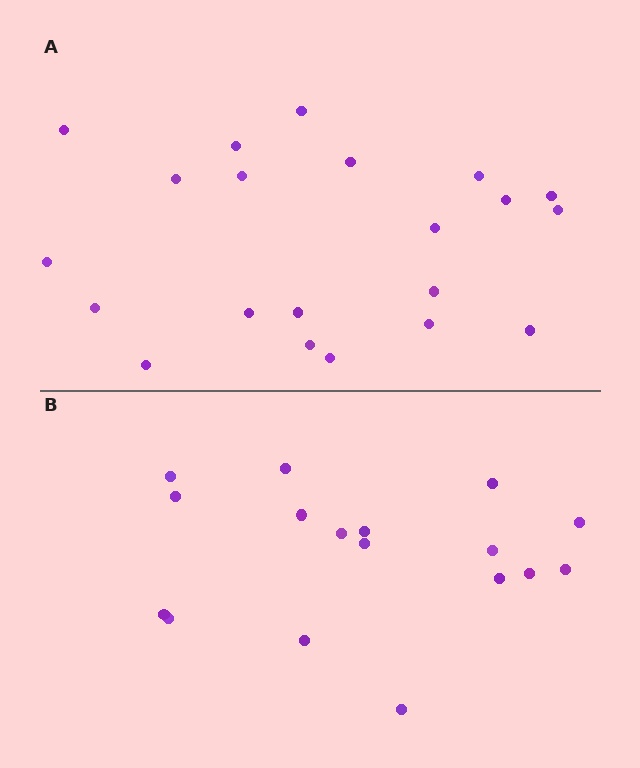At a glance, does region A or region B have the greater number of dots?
Region A (the top region) has more dots.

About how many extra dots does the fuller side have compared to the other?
Region A has about 4 more dots than region B.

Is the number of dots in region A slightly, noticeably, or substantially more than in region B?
Region A has only slightly more — the two regions are fairly close. The ratio is roughly 1.2 to 1.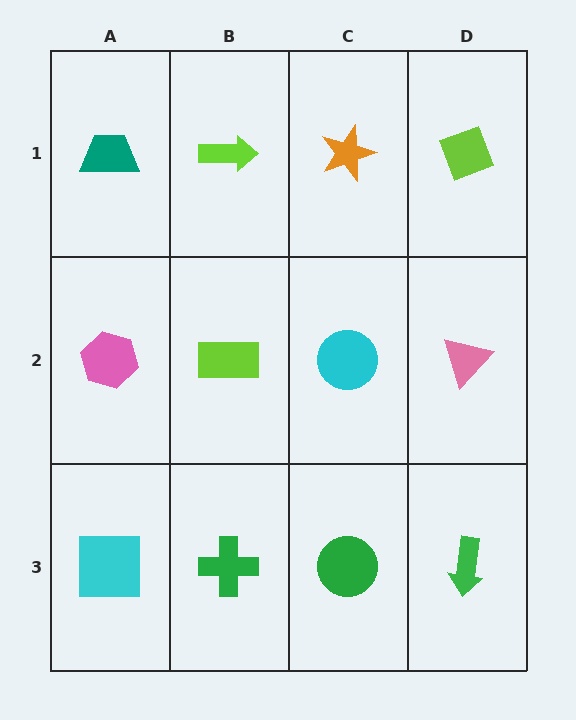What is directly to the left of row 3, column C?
A green cross.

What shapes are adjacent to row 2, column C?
An orange star (row 1, column C), a green circle (row 3, column C), a lime rectangle (row 2, column B), a pink triangle (row 2, column D).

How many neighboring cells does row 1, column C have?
3.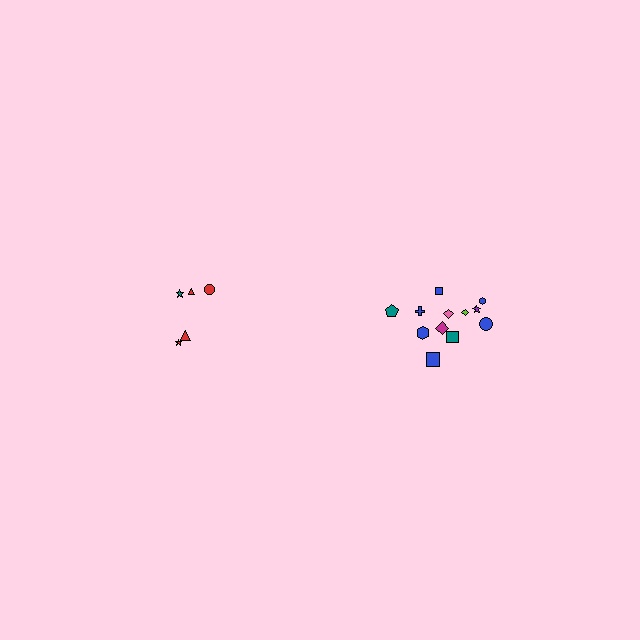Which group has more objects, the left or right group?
The right group.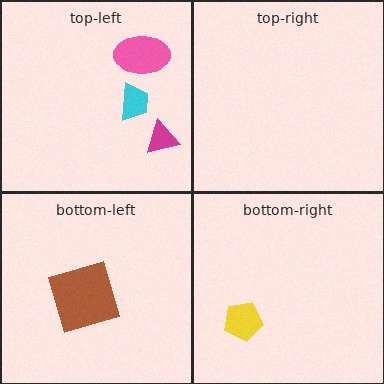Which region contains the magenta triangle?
The top-left region.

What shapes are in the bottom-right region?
The yellow pentagon.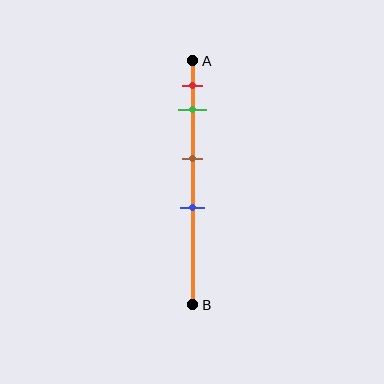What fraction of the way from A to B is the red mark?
The red mark is approximately 10% (0.1) of the way from A to B.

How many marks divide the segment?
There are 4 marks dividing the segment.